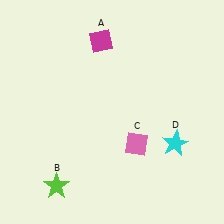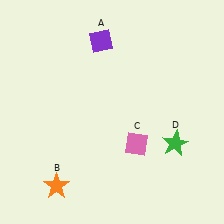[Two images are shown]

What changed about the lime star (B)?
In Image 1, B is lime. In Image 2, it changed to orange.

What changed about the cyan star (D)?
In Image 1, D is cyan. In Image 2, it changed to green.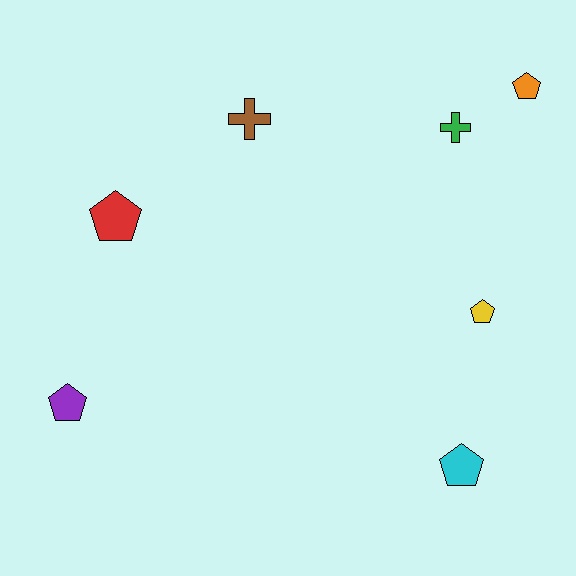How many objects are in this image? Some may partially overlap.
There are 7 objects.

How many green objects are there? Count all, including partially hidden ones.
There is 1 green object.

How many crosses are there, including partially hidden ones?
There are 2 crosses.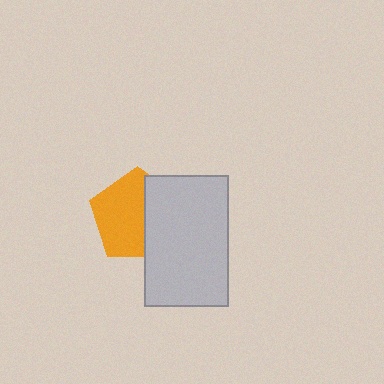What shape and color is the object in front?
The object in front is a light gray rectangle.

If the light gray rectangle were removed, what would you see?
You would see the complete orange pentagon.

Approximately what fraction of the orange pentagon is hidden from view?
Roughly 41% of the orange pentagon is hidden behind the light gray rectangle.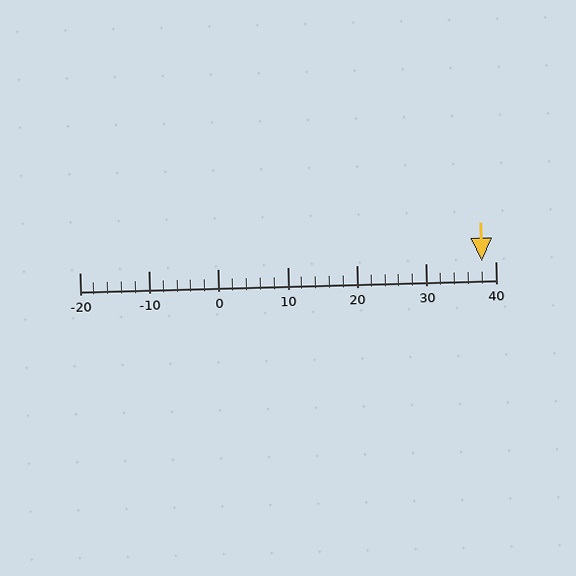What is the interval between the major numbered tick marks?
The major tick marks are spaced 10 units apart.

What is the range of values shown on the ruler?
The ruler shows values from -20 to 40.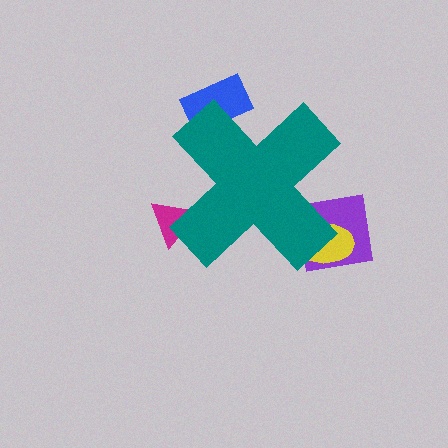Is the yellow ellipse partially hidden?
Yes, the yellow ellipse is partially hidden behind the teal cross.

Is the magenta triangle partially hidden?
Yes, the magenta triangle is partially hidden behind the teal cross.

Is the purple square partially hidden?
Yes, the purple square is partially hidden behind the teal cross.